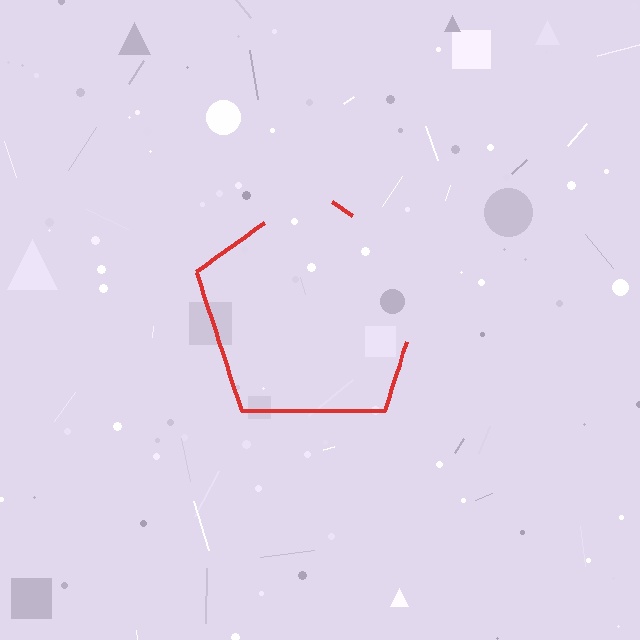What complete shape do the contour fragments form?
The contour fragments form a pentagon.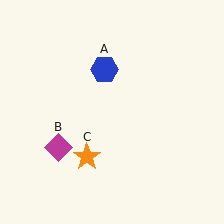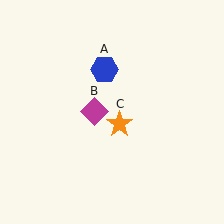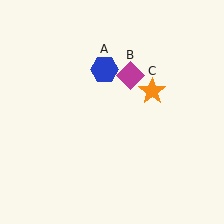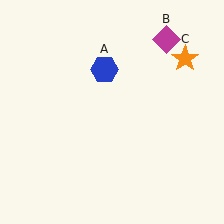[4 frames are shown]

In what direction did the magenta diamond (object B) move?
The magenta diamond (object B) moved up and to the right.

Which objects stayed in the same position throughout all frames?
Blue hexagon (object A) remained stationary.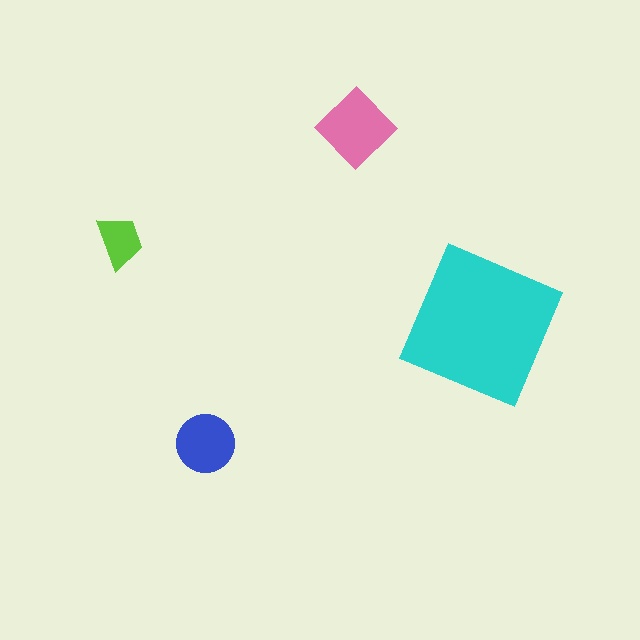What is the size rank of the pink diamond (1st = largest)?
2nd.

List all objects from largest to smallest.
The cyan square, the pink diamond, the blue circle, the lime trapezoid.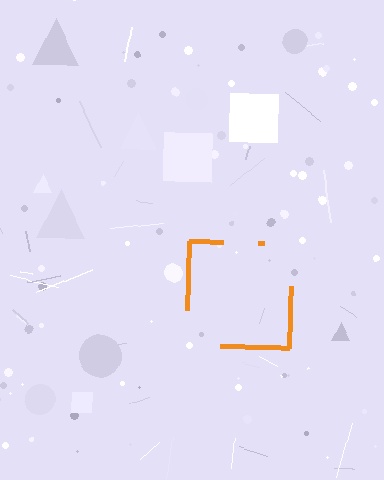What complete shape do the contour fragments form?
The contour fragments form a square.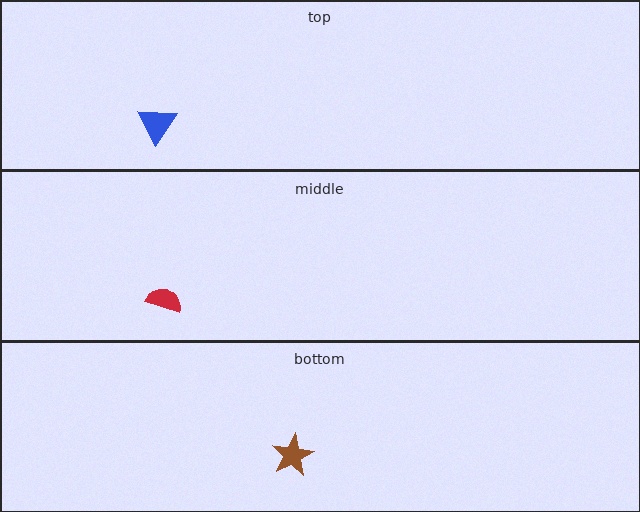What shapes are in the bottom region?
The brown star.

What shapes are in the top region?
The blue triangle.